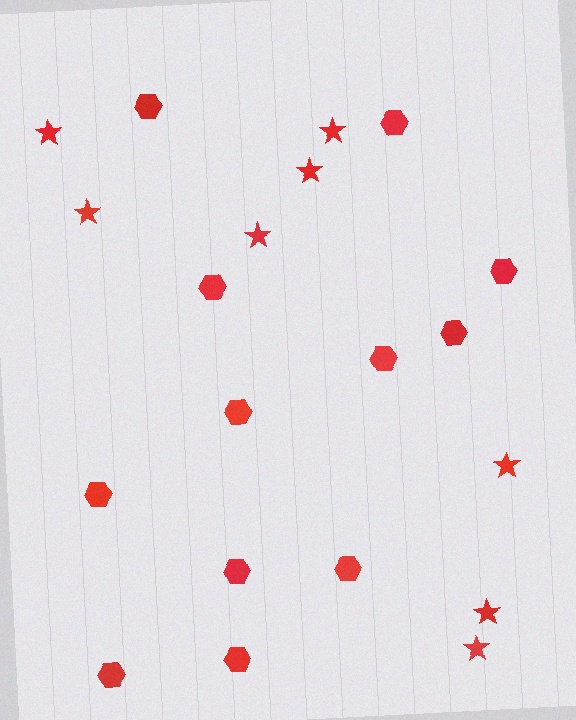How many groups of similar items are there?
There are 2 groups: one group of hexagons (12) and one group of stars (8).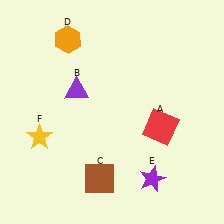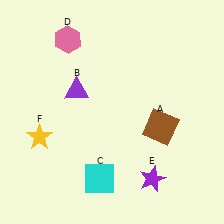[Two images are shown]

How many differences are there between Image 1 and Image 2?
There are 3 differences between the two images.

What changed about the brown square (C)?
In Image 1, C is brown. In Image 2, it changed to cyan.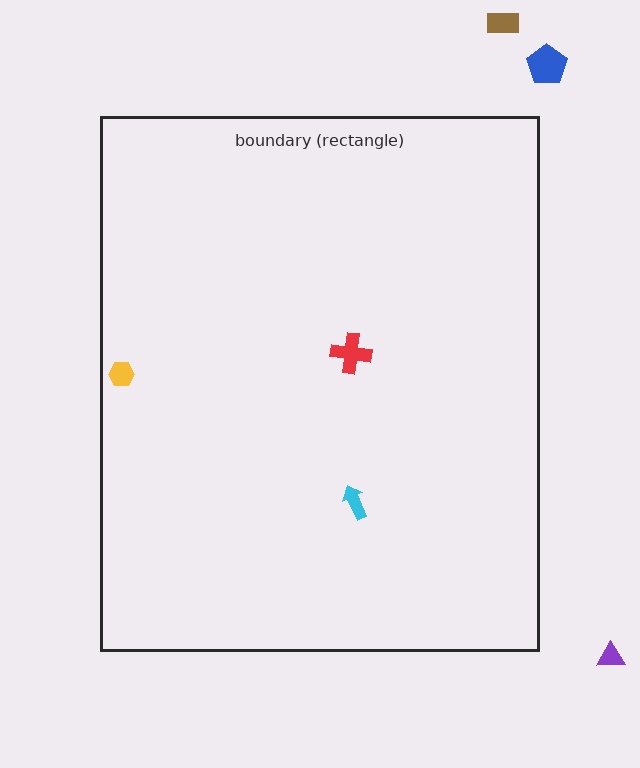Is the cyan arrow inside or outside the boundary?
Inside.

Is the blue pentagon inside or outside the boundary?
Outside.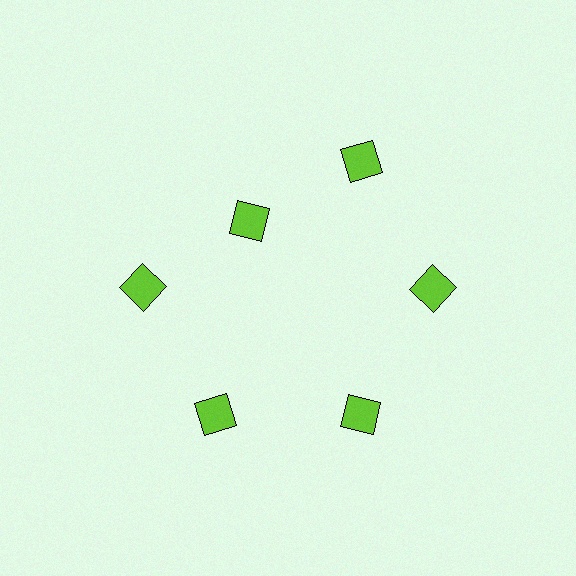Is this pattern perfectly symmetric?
No. The 6 lime diamonds are arranged in a ring, but one element near the 11 o'clock position is pulled inward toward the center, breaking the 6-fold rotational symmetry.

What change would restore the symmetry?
The symmetry would be restored by moving it outward, back onto the ring so that all 6 diamonds sit at equal angles and equal distance from the center.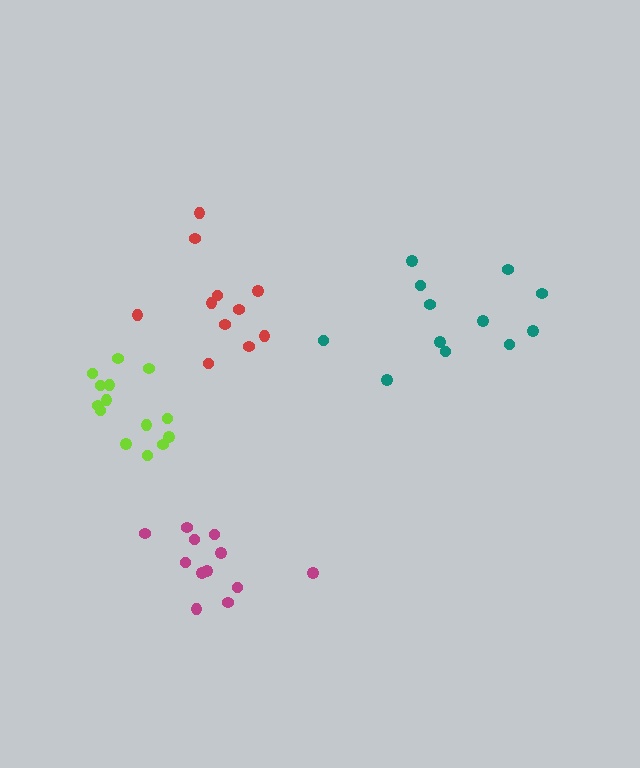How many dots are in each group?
Group 1: 12 dots, Group 2: 11 dots, Group 3: 12 dots, Group 4: 14 dots (49 total).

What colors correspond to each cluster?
The clusters are colored: magenta, red, teal, lime.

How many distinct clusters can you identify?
There are 4 distinct clusters.